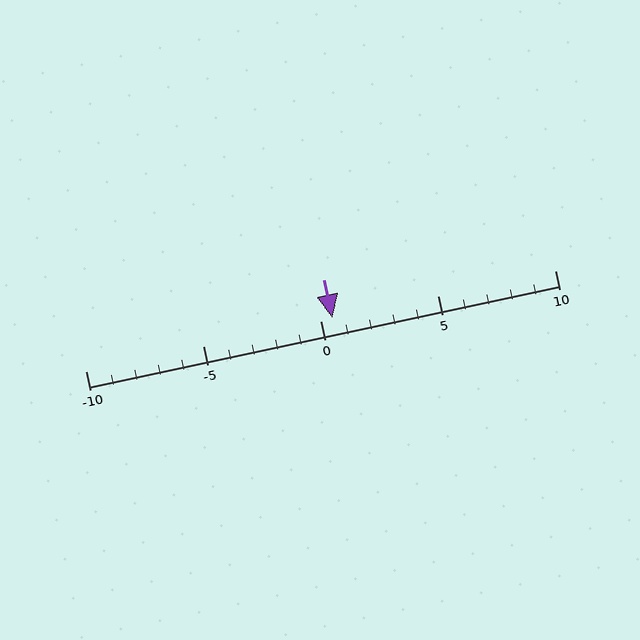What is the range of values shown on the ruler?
The ruler shows values from -10 to 10.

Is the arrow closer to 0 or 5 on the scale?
The arrow is closer to 0.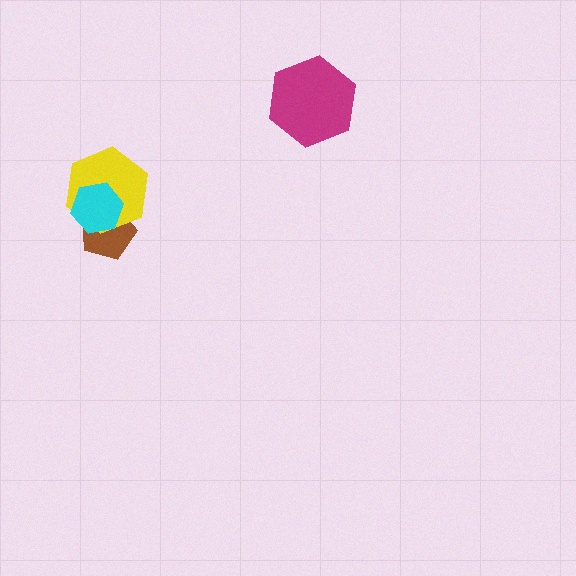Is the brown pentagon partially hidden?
Yes, it is partially covered by another shape.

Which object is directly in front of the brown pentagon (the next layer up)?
The yellow hexagon is directly in front of the brown pentagon.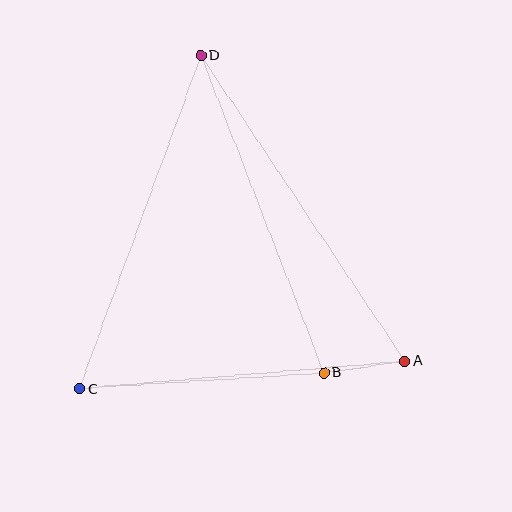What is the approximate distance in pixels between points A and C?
The distance between A and C is approximately 327 pixels.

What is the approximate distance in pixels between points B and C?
The distance between B and C is approximately 245 pixels.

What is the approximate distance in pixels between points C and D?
The distance between C and D is approximately 355 pixels.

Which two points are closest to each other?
Points A and B are closest to each other.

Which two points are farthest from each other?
Points A and D are farthest from each other.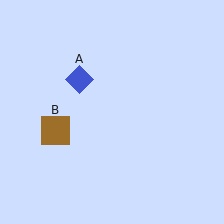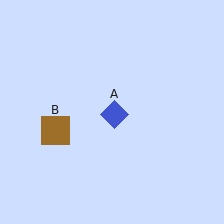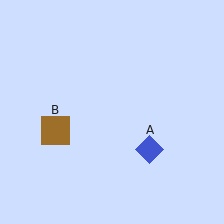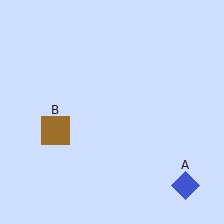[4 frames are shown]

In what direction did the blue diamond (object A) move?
The blue diamond (object A) moved down and to the right.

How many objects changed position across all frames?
1 object changed position: blue diamond (object A).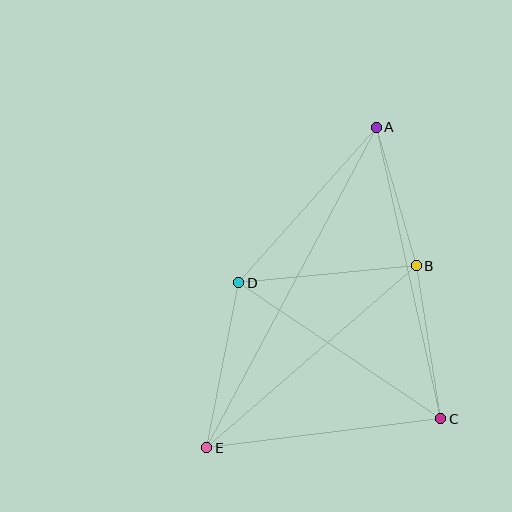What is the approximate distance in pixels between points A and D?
The distance between A and D is approximately 208 pixels.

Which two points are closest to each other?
Points A and B are closest to each other.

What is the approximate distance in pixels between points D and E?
The distance between D and E is approximately 168 pixels.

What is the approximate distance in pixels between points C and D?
The distance between C and D is approximately 243 pixels.